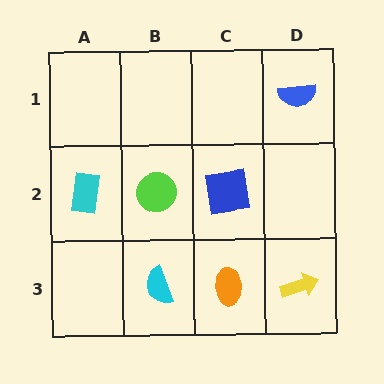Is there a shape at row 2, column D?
No, that cell is empty.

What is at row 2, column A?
A cyan rectangle.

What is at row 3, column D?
A yellow arrow.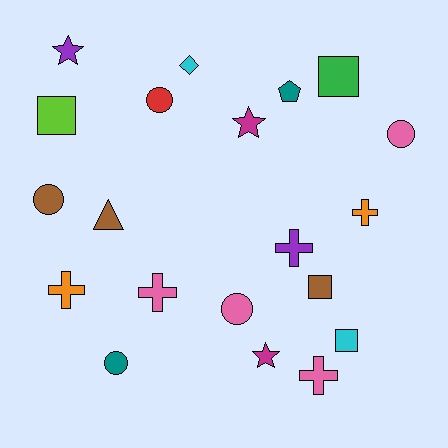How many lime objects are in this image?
There is 1 lime object.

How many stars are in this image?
There are 3 stars.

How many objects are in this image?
There are 20 objects.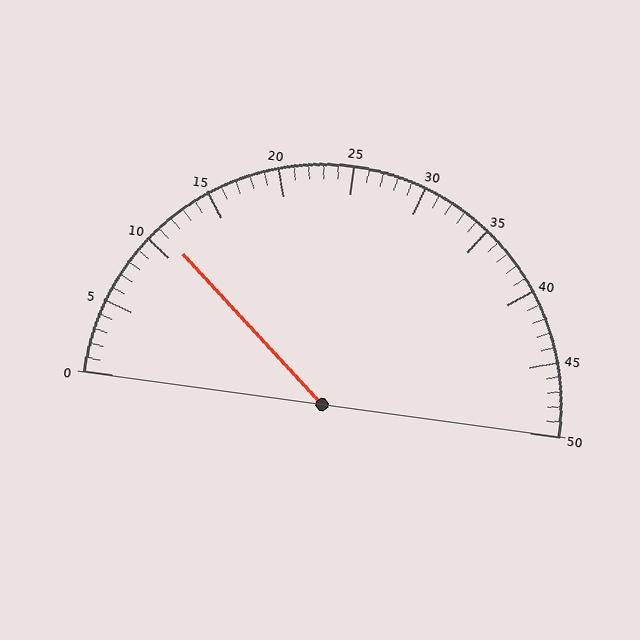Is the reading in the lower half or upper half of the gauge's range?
The reading is in the lower half of the range (0 to 50).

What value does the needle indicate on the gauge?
The needle indicates approximately 11.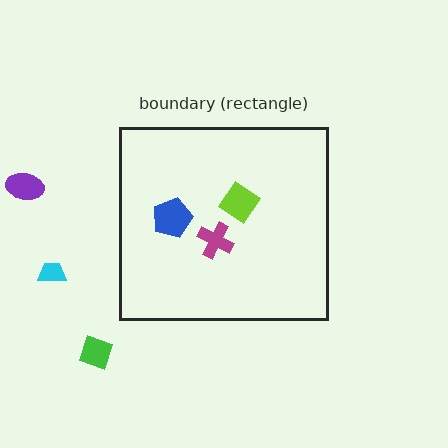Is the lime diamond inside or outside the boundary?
Inside.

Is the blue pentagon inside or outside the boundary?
Inside.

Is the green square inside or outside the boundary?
Outside.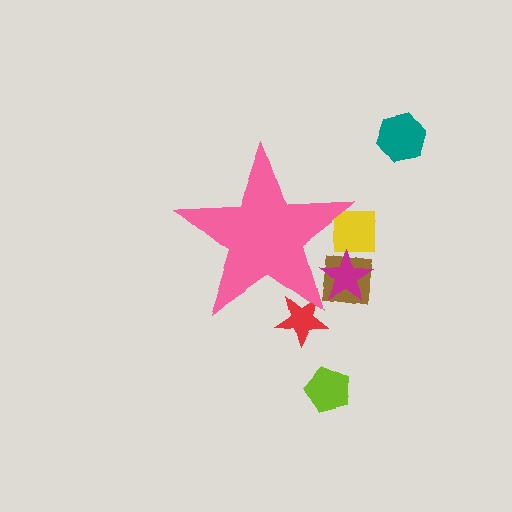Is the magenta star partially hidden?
Yes, the magenta star is partially hidden behind the pink star.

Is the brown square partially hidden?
Yes, the brown square is partially hidden behind the pink star.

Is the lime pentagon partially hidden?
No, the lime pentagon is fully visible.